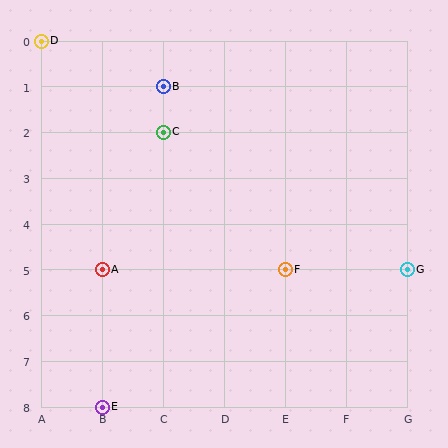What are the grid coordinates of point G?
Point G is at grid coordinates (G, 5).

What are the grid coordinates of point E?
Point E is at grid coordinates (B, 8).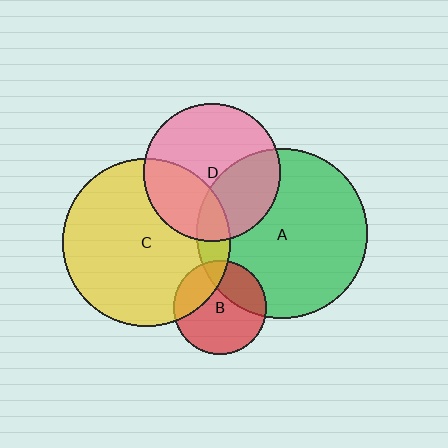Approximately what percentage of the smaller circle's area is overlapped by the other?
Approximately 10%.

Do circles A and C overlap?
Yes.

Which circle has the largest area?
Circle A (green).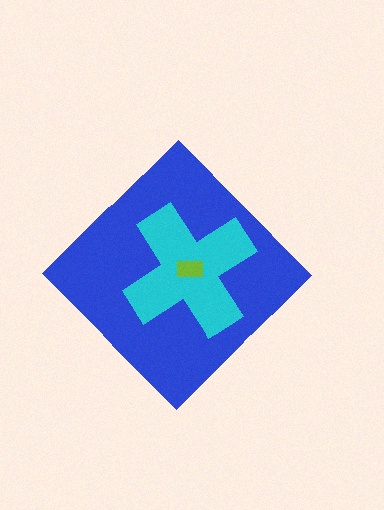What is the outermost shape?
The blue diamond.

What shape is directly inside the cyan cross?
The lime rectangle.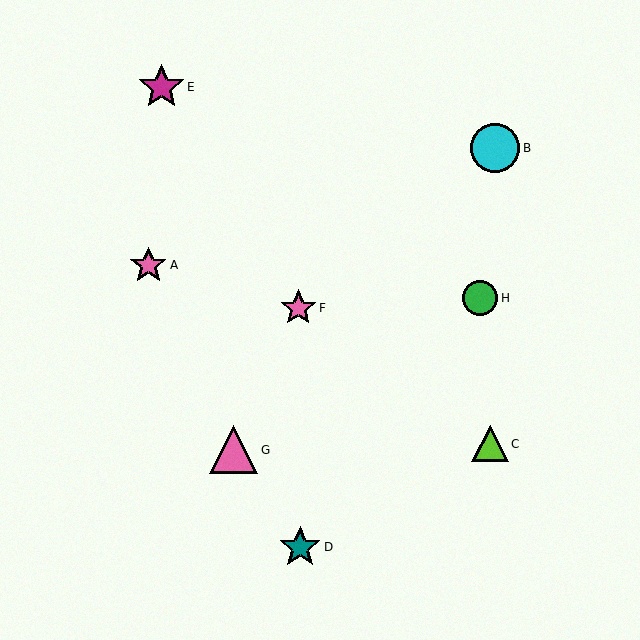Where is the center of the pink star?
The center of the pink star is at (298, 308).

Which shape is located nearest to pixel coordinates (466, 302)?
The green circle (labeled H) at (480, 298) is nearest to that location.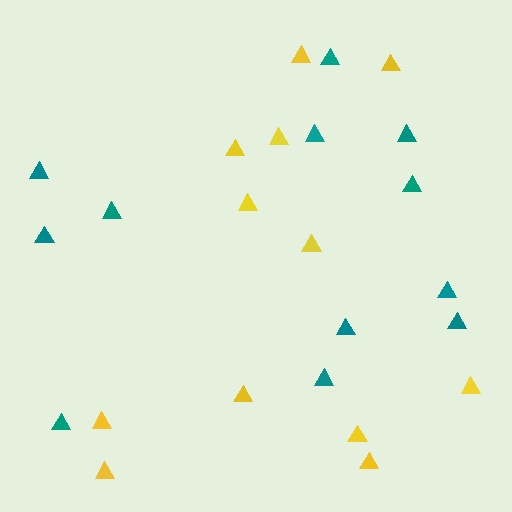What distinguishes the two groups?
There are 2 groups: one group of teal triangles (12) and one group of yellow triangles (12).